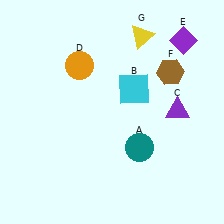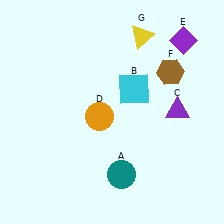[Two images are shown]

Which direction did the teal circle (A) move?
The teal circle (A) moved down.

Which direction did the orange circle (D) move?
The orange circle (D) moved down.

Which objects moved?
The objects that moved are: the teal circle (A), the orange circle (D).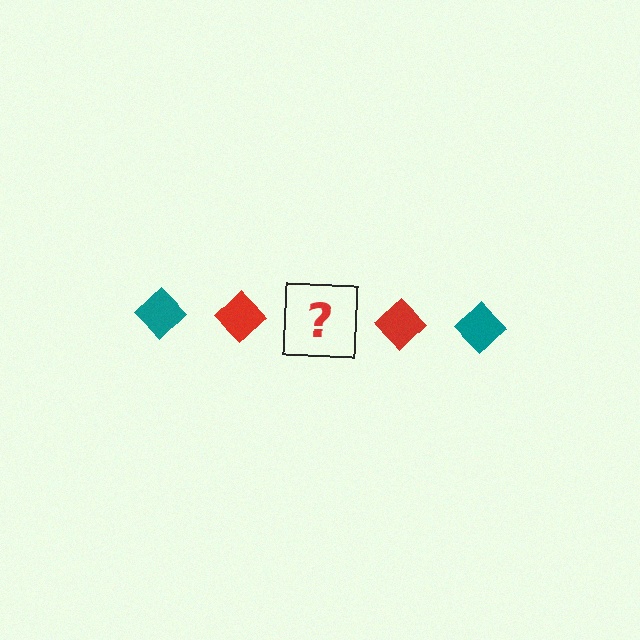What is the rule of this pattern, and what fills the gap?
The rule is that the pattern cycles through teal, red diamonds. The gap should be filled with a teal diamond.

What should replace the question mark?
The question mark should be replaced with a teal diamond.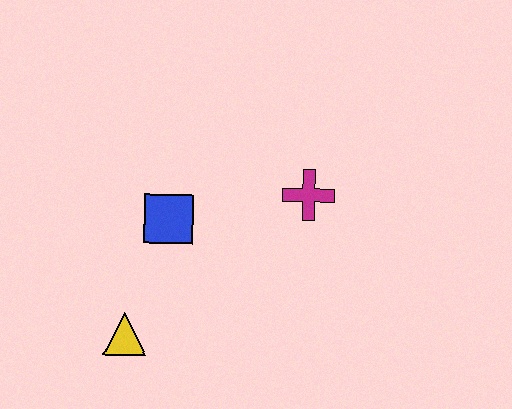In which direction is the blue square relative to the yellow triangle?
The blue square is above the yellow triangle.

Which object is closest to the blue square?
The yellow triangle is closest to the blue square.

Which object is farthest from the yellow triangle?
The magenta cross is farthest from the yellow triangle.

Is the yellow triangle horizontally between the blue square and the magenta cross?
No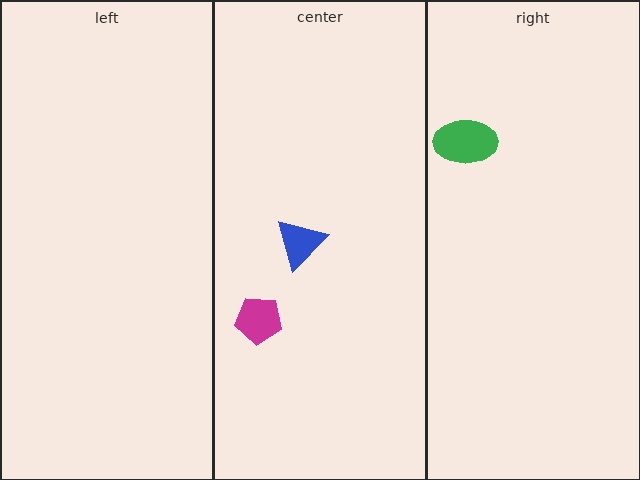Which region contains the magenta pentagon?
The center region.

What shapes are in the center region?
The magenta pentagon, the blue triangle.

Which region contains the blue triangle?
The center region.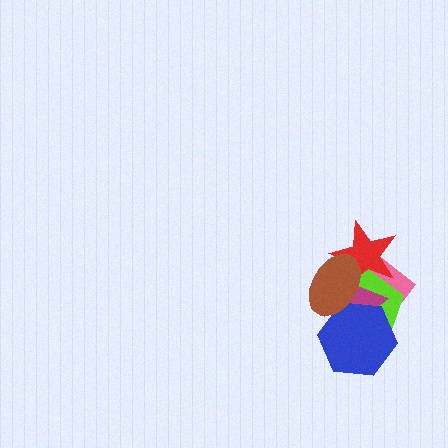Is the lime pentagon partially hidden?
Yes, it is partially covered by another shape.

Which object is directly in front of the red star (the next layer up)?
The lime pentagon is directly in front of the red star.